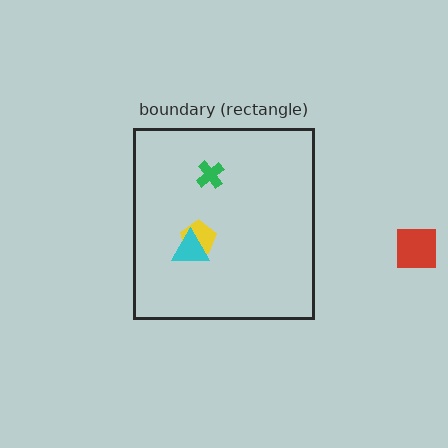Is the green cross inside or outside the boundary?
Inside.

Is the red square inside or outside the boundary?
Outside.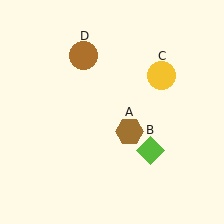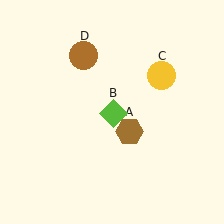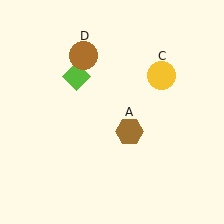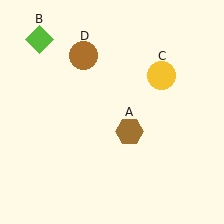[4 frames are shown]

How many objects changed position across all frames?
1 object changed position: lime diamond (object B).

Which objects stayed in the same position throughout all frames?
Brown hexagon (object A) and yellow circle (object C) and brown circle (object D) remained stationary.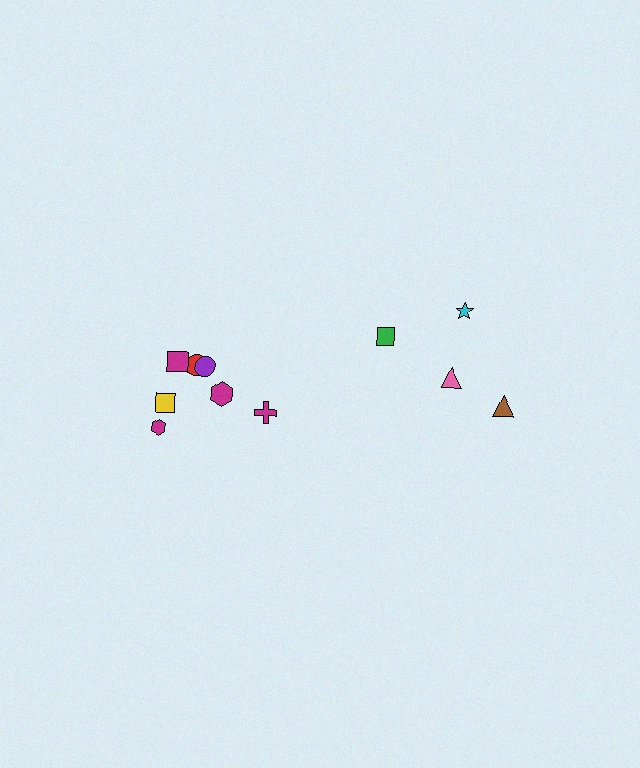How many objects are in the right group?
There are 4 objects.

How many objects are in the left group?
There are 7 objects.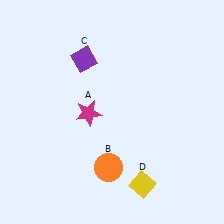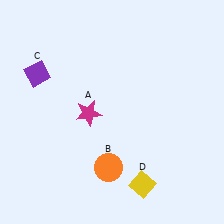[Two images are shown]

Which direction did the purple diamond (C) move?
The purple diamond (C) moved left.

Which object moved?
The purple diamond (C) moved left.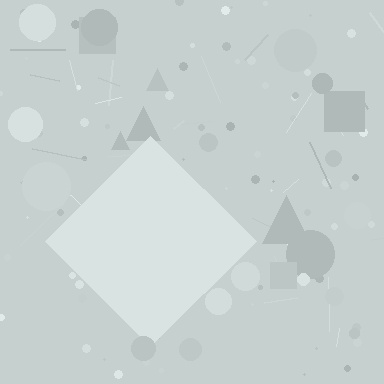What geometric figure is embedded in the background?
A diamond is embedded in the background.